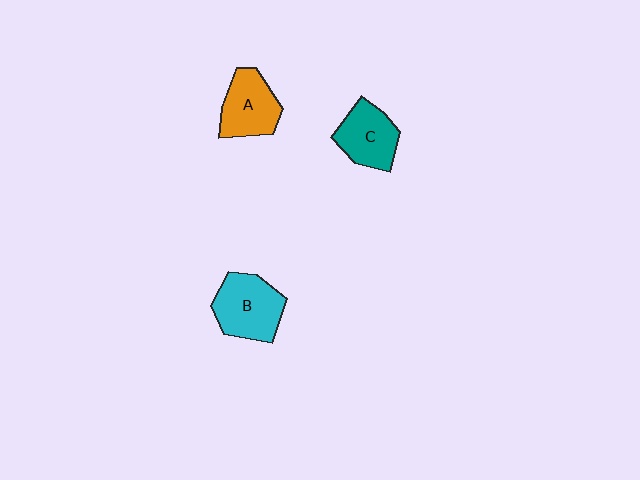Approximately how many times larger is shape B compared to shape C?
Approximately 1.2 times.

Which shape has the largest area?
Shape B (cyan).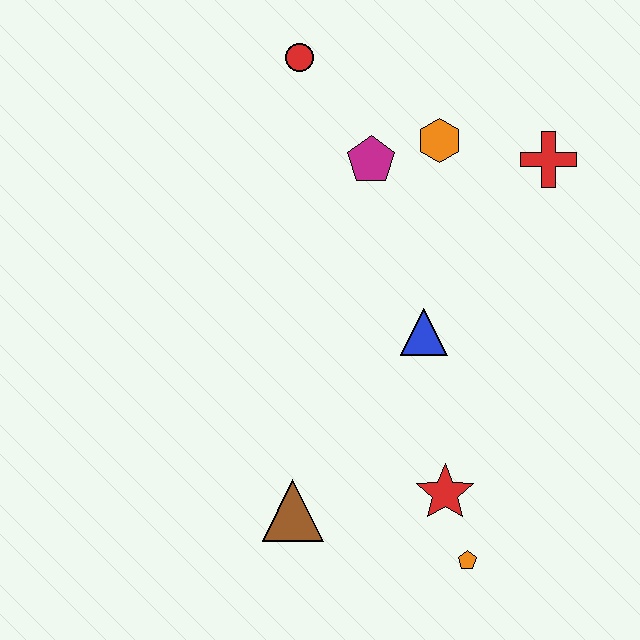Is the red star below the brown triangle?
No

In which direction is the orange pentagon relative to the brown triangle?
The orange pentagon is to the right of the brown triangle.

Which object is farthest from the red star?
The red circle is farthest from the red star.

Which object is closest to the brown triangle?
The red star is closest to the brown triangle.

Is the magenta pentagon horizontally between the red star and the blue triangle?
No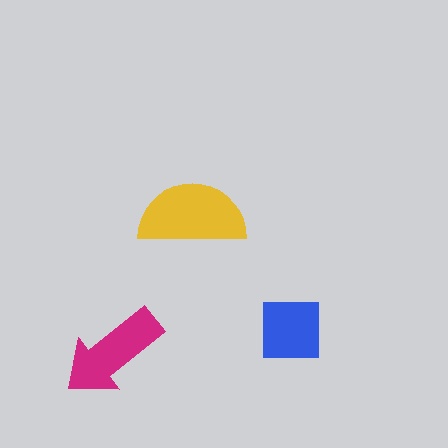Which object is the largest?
The yellow semicircle.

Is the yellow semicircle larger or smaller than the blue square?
Larger.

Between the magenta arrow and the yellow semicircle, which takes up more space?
The yellow semicircle.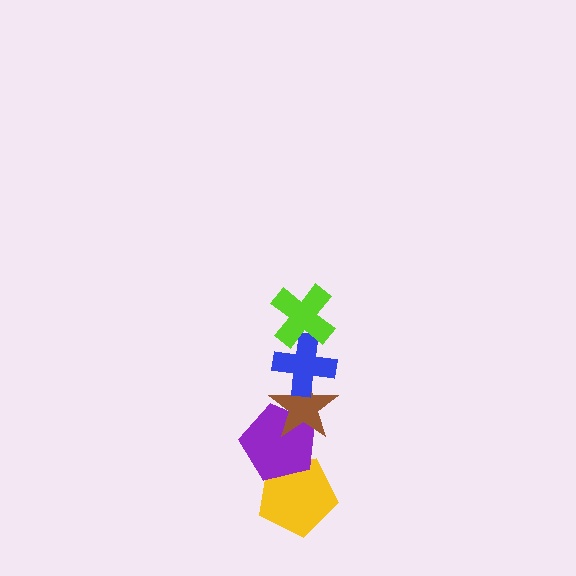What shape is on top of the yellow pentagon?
The purple pentagon is on top of the yellow pentagon.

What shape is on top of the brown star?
The blue cross is on top of the brown star.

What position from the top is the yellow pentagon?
The yellow pentagon is 5th from the top.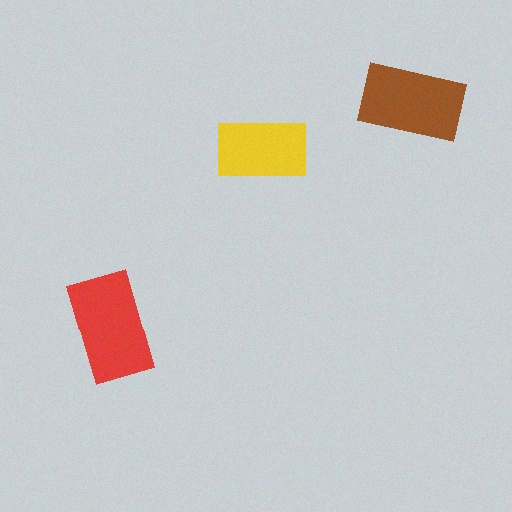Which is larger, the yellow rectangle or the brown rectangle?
The brown one.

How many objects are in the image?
There are 3 objects in the image.